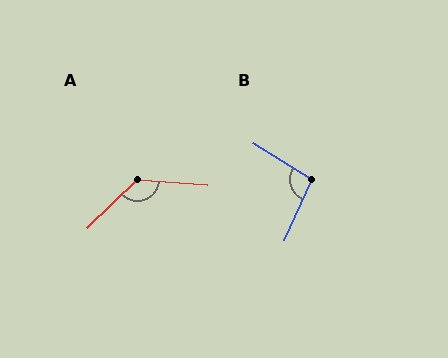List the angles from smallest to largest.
B (97°), A (131°).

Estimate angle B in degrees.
Approximately 97 degrees.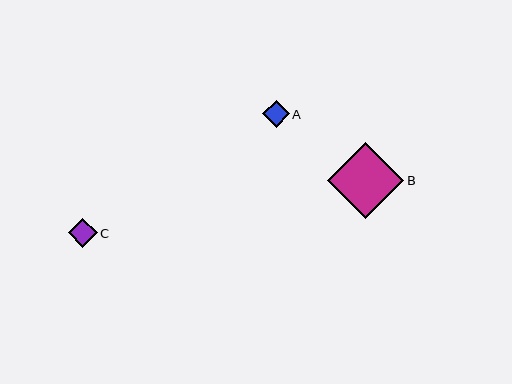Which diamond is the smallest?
Diamond A is the smallest with a size of approximately 27 pixels.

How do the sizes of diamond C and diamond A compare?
Diamond C and diamond A are approximately the same size.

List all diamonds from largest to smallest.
From largest to smallest: B, C, A.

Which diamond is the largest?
Diamond B is the largest with a size of approximately 76 pixels.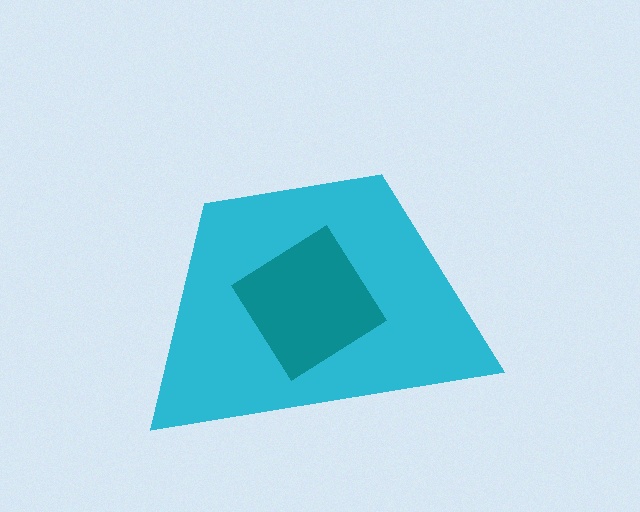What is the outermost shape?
The cyan trapezoid.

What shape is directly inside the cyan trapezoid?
The teal diamond.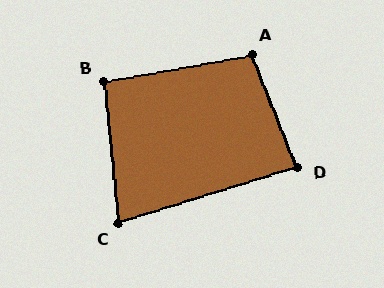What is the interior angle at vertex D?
Approximately 86 degrees (approximately right).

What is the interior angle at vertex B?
Approximately 94 degrees (approximately right).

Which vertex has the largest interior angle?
A, at approximately 101 degrees.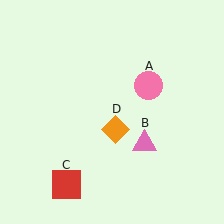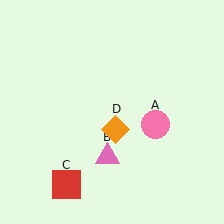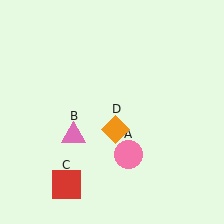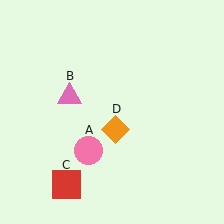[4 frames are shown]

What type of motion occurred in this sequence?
The pink circle (object A), pink triangle (object B) rotated clockwise around the center of the scene.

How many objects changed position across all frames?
2 objects changed position: pink circle (object A), pink triangle (object B).